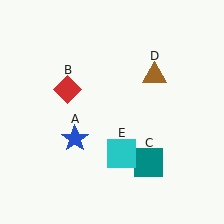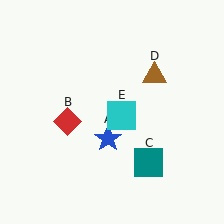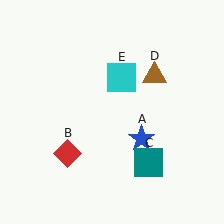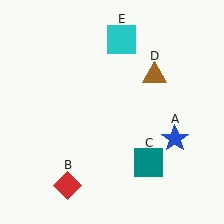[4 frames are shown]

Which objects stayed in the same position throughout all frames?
Teal square (object C) and brown triangle (object D) remained stationary.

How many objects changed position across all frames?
3 objects changed position: blue star (object A), red diamond (object B), cyan square (object E).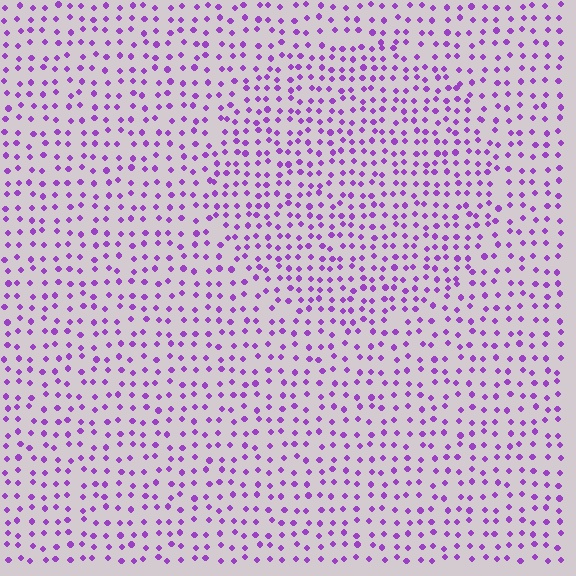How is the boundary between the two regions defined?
The boundary is defined by a change in element density (approximately 1.4x ratio). All elements are the same color, size, and shape.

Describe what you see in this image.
The image contains small purple elements arranged at two different densities. A circle-shaped region is visible where the elements are more densely packed than the surrounding area.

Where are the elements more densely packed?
The elements are more densely packed inside the circle boundary.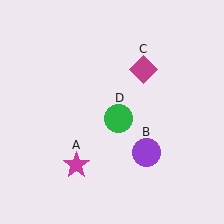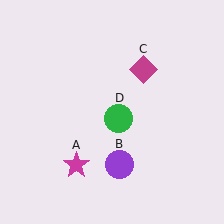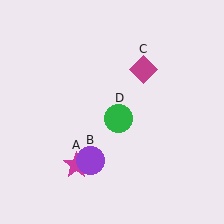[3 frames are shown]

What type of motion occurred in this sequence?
The purple circle (object B) rotated clockwise around the center of the scene.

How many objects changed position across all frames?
1 object changed position: purple circle (object B).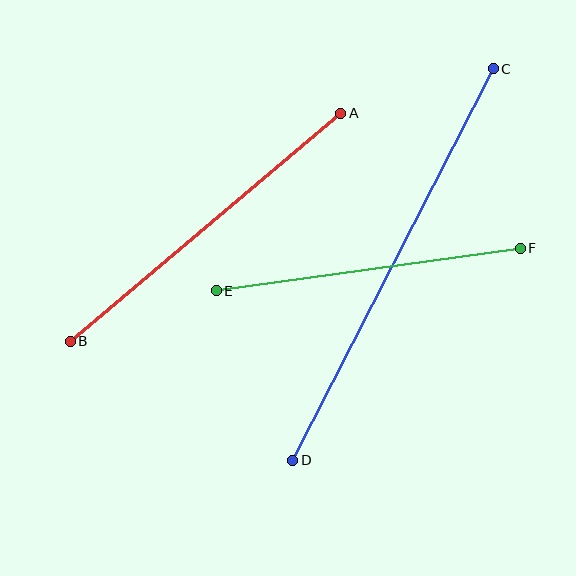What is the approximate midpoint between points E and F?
The midpoint is at approximately (368, 269) pixels.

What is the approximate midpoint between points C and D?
The midpoint is at approximately (393, 264) pixels.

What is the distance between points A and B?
The distance is approximately 354 pixels.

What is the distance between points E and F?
The distance is approximately 307 pixels.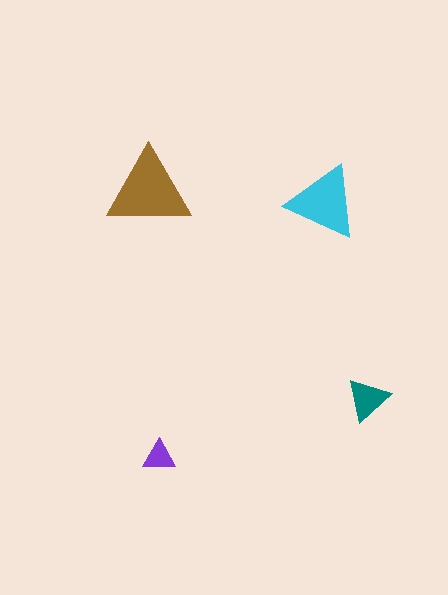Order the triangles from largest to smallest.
the brown one, the cyan one, the teal one, the purple one.